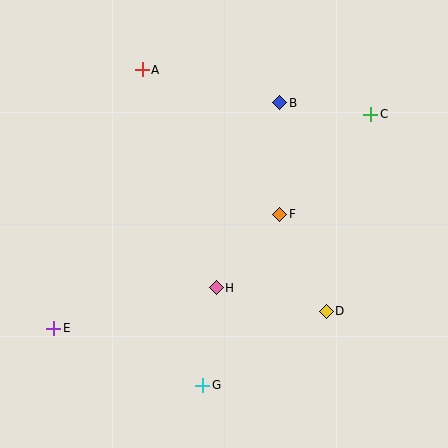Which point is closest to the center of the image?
Point F at (280, 214) is closest to the center.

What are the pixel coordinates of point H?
Point H is at (216, 288).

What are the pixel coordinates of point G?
Point G is at (203, 385).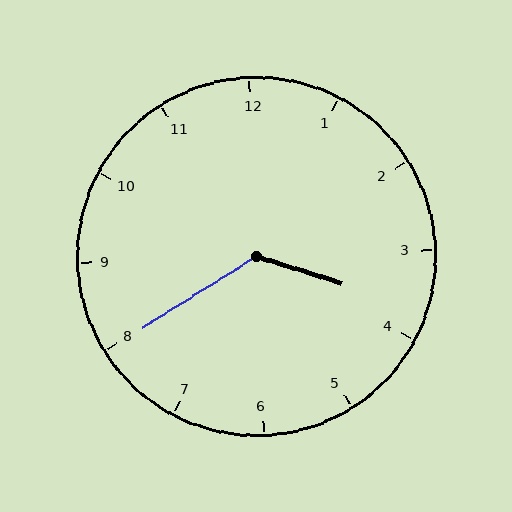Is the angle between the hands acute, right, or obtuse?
It is obtuse.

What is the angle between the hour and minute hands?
Approximately 130 degrees.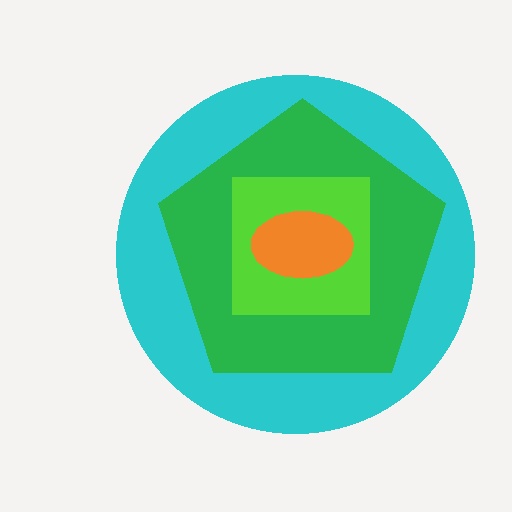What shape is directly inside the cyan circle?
The green pentagon.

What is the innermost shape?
The orange ellipse.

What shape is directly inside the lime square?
The orange ellipse.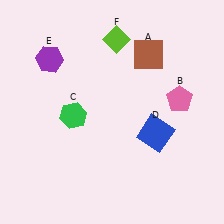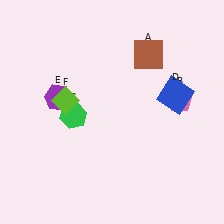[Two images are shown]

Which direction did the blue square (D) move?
The blue square (D) moved up.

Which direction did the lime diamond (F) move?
The lime diamond (F) moved down.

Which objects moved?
The objects that moved are: the blue square (D), the purple hexagon (E), the lime diamond (F).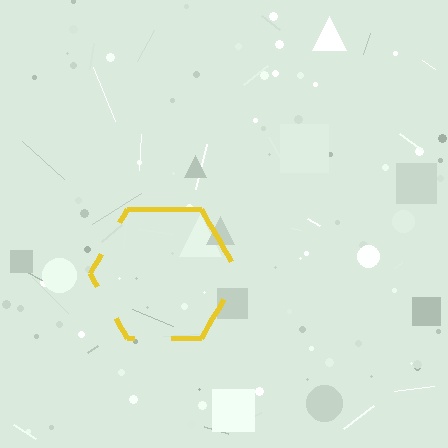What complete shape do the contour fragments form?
The contour fragments form a hexagon.